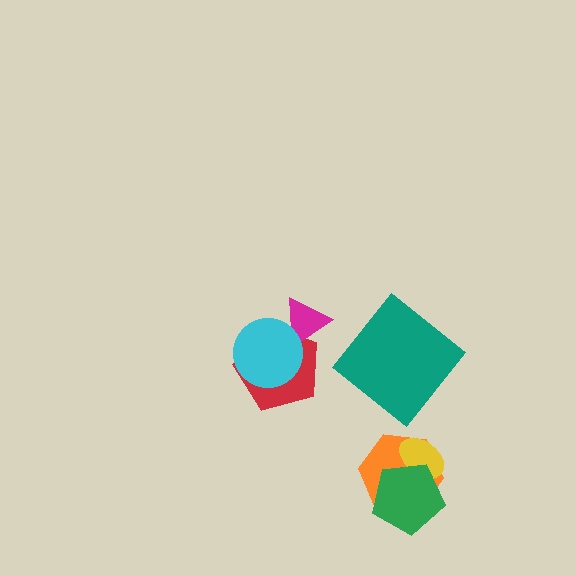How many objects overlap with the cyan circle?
2 objects overlap with the cyan circle.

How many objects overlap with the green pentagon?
2 objects overlap with the green pentagon.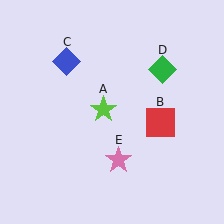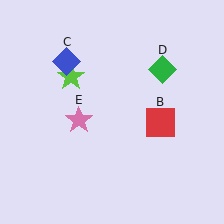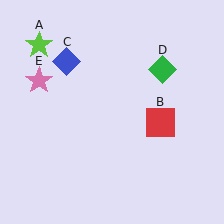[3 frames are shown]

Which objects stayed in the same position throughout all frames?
Red square (object B) and blue diamond (object C) and green diamond (object D) remained stationary.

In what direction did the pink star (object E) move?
The pink star (object E) moved up and to the left.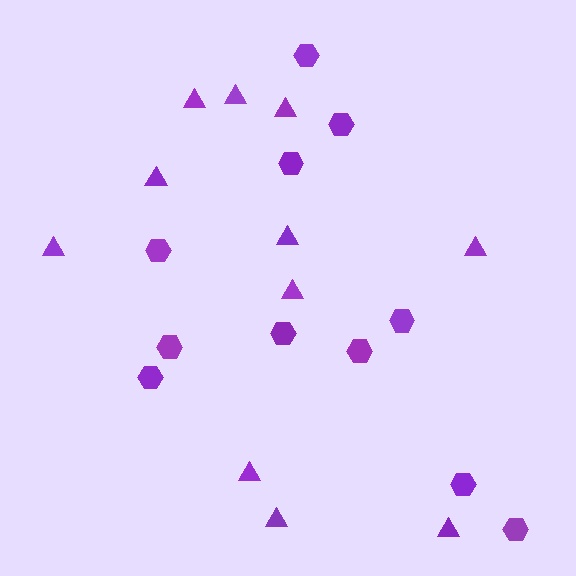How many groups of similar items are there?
There are 2 groups: one group of triangles (11) and one group of hexagons (11).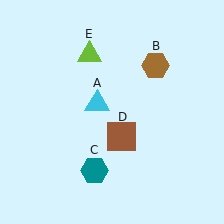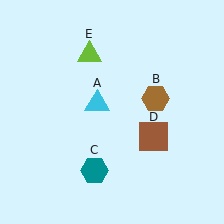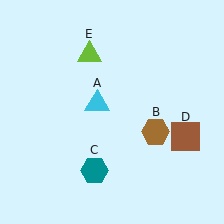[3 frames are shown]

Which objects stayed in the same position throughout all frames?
Cyan triangle (object A) and teal hexagon (object C) and lime triangle (object E) remained stationary.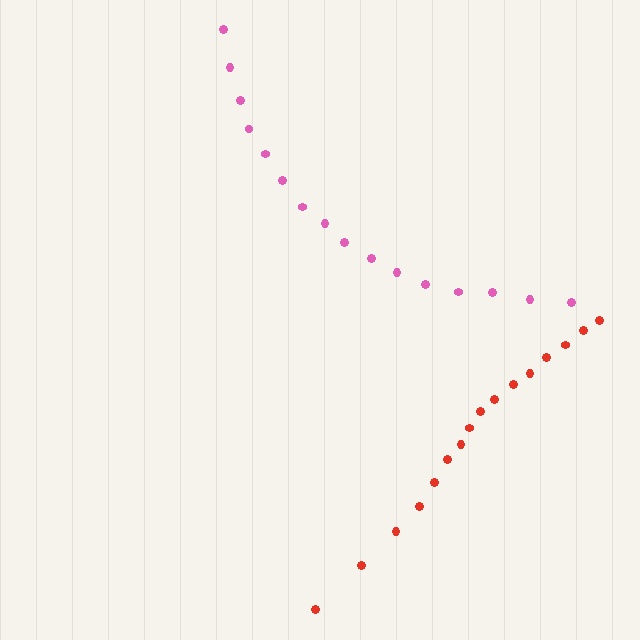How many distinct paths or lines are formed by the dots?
There are 2 distinct paths.